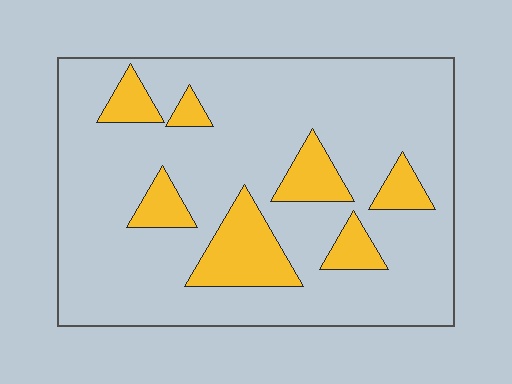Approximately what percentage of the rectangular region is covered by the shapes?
Approximately 20%.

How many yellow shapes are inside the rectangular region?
7.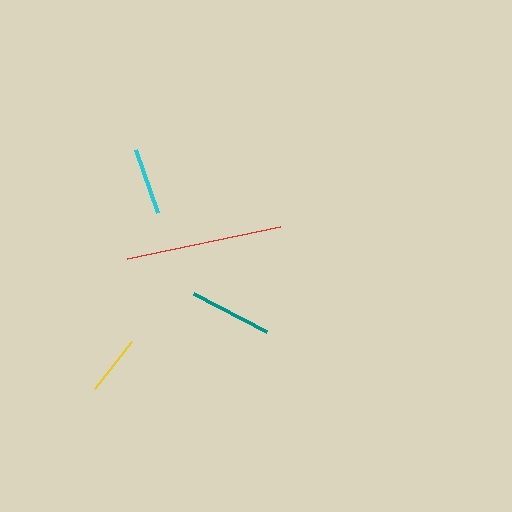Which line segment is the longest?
The red line is the longest at approximately 156 pixels.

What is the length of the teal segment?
The teal segment is approximately 82 pixels long.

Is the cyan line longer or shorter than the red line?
The red line is longer than the cyan line.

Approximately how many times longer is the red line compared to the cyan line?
The red line is approximately 2.3 times the length of the cyan line.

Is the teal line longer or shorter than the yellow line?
The teal line is longer than the yellow line.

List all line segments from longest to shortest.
From longest to shortest: red, teal, cyan, yellow.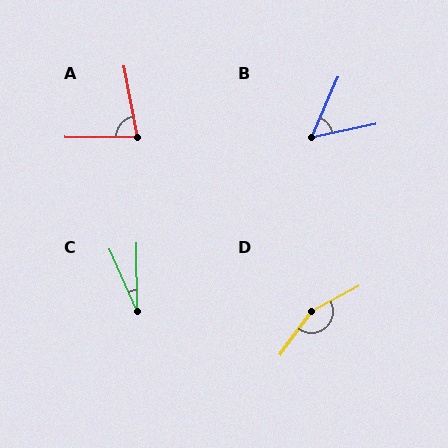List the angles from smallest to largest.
C (23°), B (54°), A (79°), D (154°).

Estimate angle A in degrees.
Approximately 79 degrees.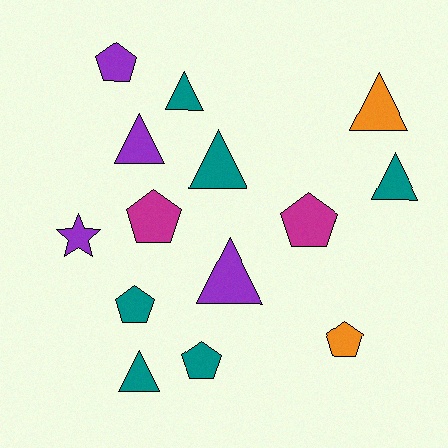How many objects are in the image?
There are 14 objects.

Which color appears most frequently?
Teal, with 6 objects.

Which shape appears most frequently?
Triangle, with 7 objects.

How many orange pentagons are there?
There is 1 orange pentagon.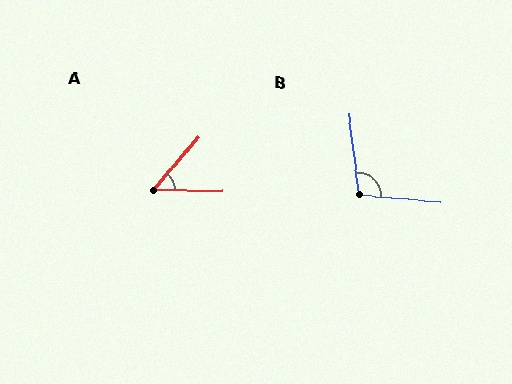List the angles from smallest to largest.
A (51°), B (102°).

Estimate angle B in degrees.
Approximately 102 degrees.